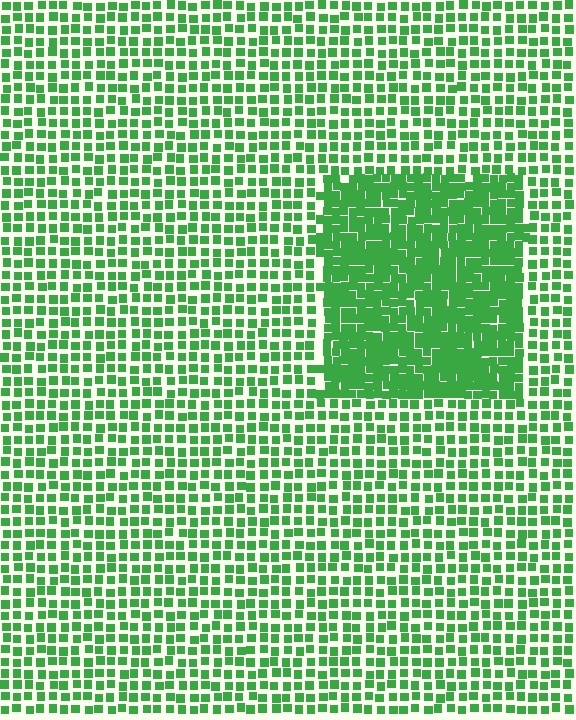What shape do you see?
I see a rectangle.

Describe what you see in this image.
The image contains small green elements arranged at two different densities. A rectangle-shaped region is visible where the elements are more densely packed than the surrounding area.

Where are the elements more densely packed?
The elements are more densely packed inside the rectangle boundary.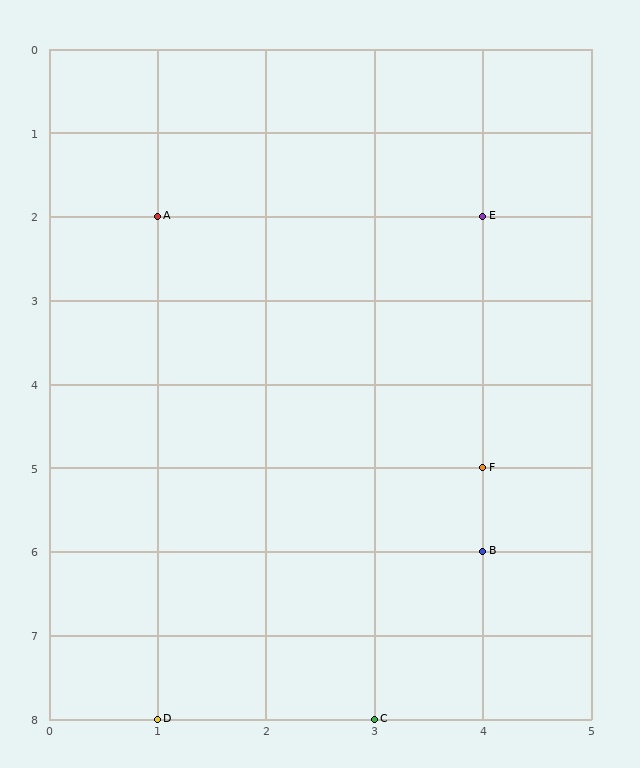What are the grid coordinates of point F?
Point F is at grid coordinates (4, 5).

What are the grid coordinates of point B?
Point B is at grid coordinates (4, 6).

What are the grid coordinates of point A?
Point A is at grid coordinates (1, 2).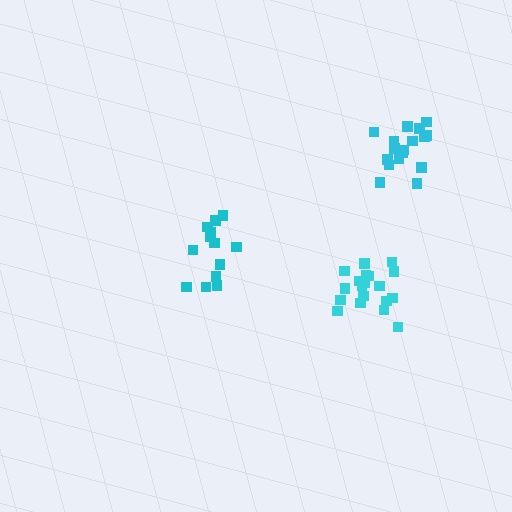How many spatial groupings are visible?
There are 3 spatial groupings.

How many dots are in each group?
Group 1: 19 dots, Group 2: 13 dots, Group 3: 17 dots (49 total).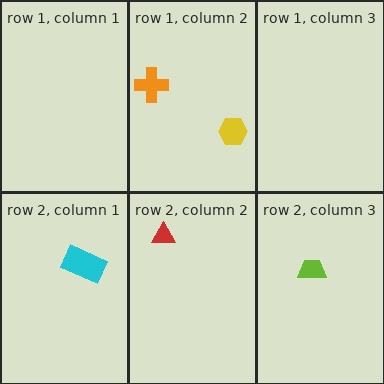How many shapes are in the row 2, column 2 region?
1.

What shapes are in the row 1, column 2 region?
The orange cross, the yellow hexagon.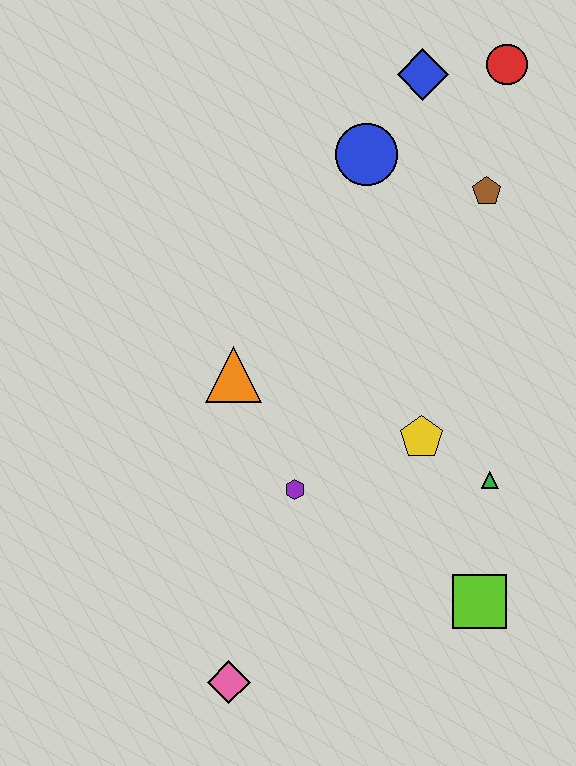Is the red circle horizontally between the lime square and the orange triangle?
No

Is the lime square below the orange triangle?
Yes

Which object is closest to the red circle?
The blue diamond is closest to the red circle.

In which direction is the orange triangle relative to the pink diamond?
The orange triangle is above the pink diamond.